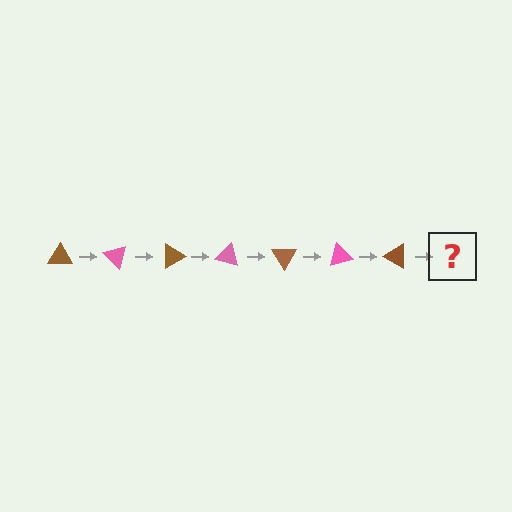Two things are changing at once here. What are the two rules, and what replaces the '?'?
The two rules are that it rotates 45 degrees each step and the color cycles through brown and pink. The '?' should be a pink triangle, rotated 315 degrees from the start.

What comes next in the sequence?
The next element should be a pink triangle, rotated 315 degrees from the start.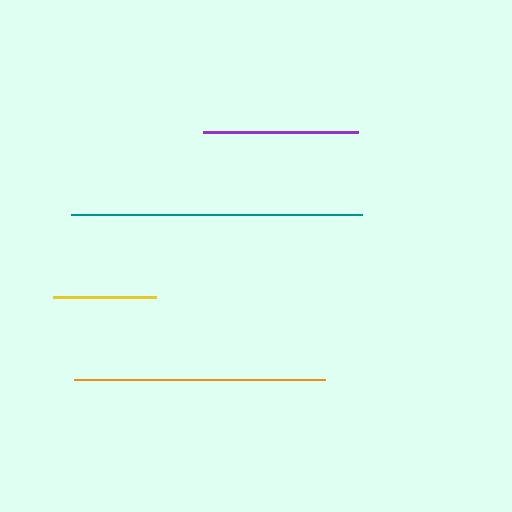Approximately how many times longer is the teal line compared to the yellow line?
The teal line is approximately 2.8 times the length of the yellow line.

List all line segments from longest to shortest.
From longest to shortest: teal, orange, purple, yellow.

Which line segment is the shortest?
The yellow line is the shortest at approximately 103 pixels.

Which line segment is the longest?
The teal line is the longest at approximately 290 pixels.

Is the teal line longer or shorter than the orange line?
The teal line is longer than the orange line.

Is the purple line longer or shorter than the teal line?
The teal line is longer than the purple line.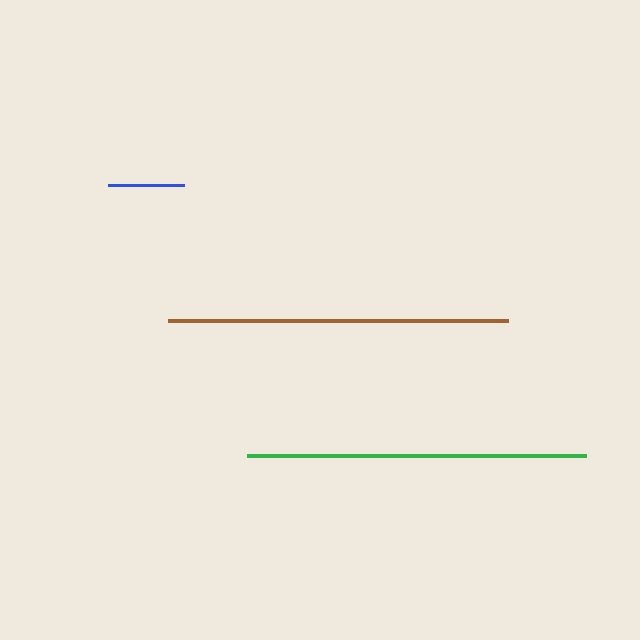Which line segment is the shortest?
The blue line is the shortest at approximately 76 pixels.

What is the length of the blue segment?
The blue segment is approximately 76 pixels long.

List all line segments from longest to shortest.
From longest to shortest: brown, green, blue.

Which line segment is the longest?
The brown line is the longest at approximately 340 pixels.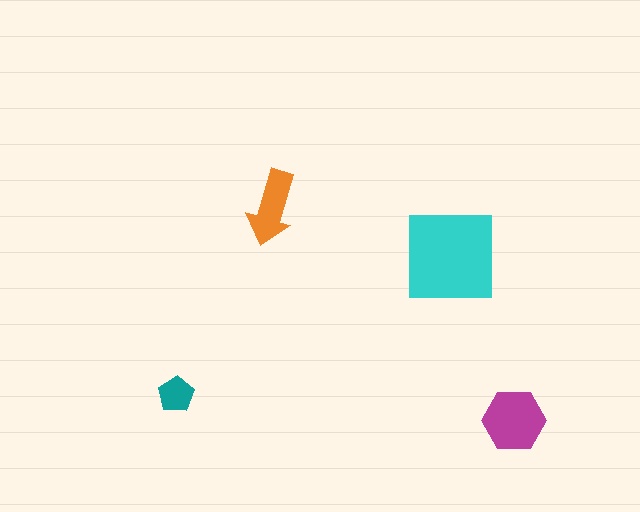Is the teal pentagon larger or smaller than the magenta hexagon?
Smaller.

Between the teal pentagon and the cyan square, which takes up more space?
The cyan square.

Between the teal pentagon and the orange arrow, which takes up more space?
The orange arrow.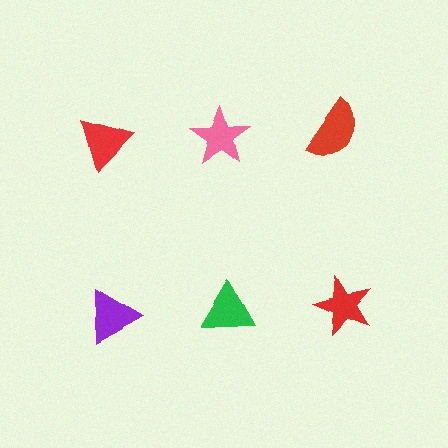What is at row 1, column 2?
A pink star.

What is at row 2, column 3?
A red star.